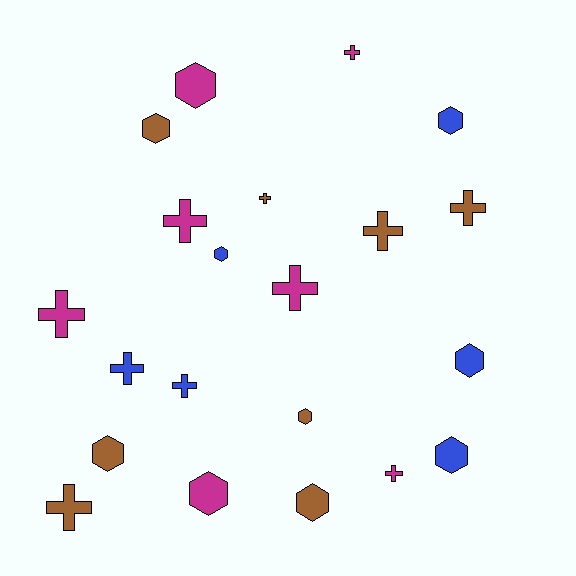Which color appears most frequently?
Brown, with 8 objects.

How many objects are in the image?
There are 21 objects.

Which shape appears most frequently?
Cross, with 11 objects.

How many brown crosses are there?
There are 4 brown crosses.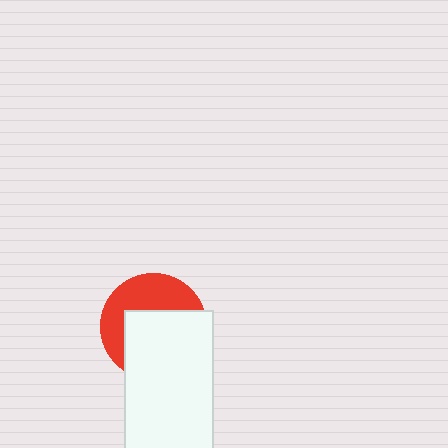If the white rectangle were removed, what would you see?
You would see the complete red circle.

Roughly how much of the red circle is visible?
A small part of it is visible (roughly 42%).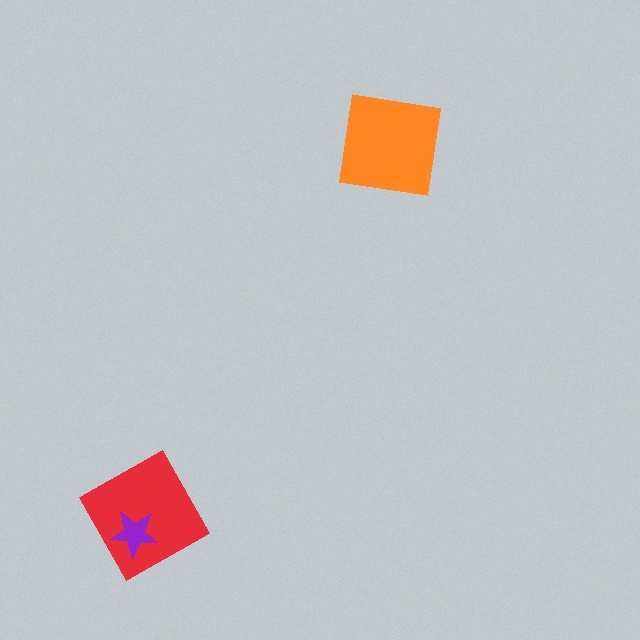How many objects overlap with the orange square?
0 objects overlap with the orange square.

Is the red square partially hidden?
Yes, it is partially covered by another shape.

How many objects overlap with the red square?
1 object overlaps with the red square.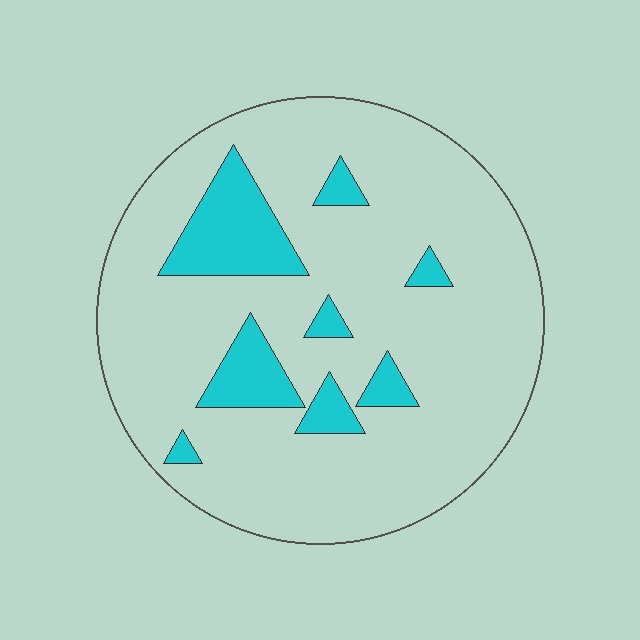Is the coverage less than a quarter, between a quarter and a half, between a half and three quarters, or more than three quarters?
Less than a quarter.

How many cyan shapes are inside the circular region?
8.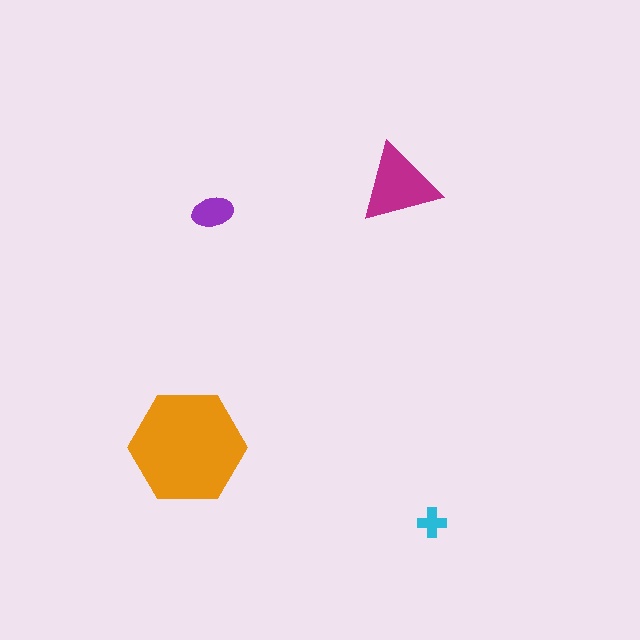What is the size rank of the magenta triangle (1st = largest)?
2nd.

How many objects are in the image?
There are 4 objects in the image.